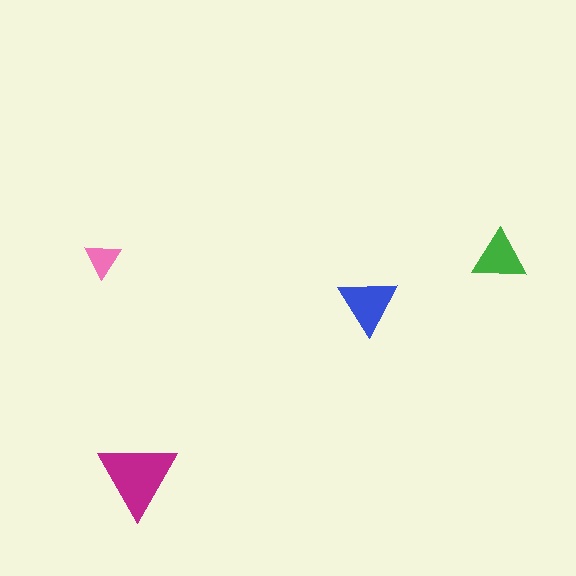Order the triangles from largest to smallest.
the magenta one, the blue one, the green one, the pink one.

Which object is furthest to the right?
The green triangle is rightmost.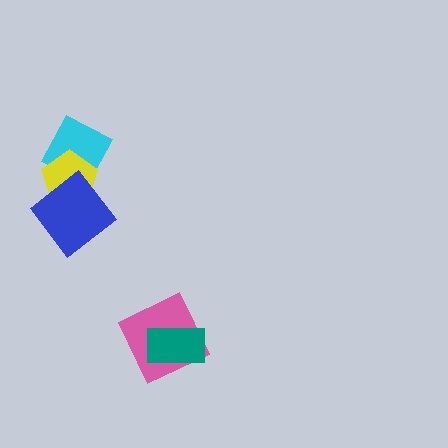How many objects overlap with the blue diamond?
1 object overlaps with the blue diamond.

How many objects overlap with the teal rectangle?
1 object overlaps with the teal rectangle.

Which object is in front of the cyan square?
The yellow pentagon is in front of the cyan square.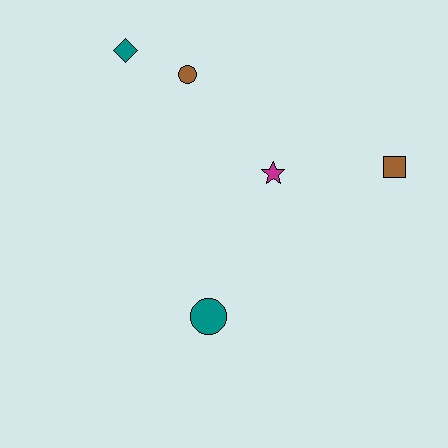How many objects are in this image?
There are 5 objects.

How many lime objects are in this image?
There are no lime objects.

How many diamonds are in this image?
There is 1 diamond.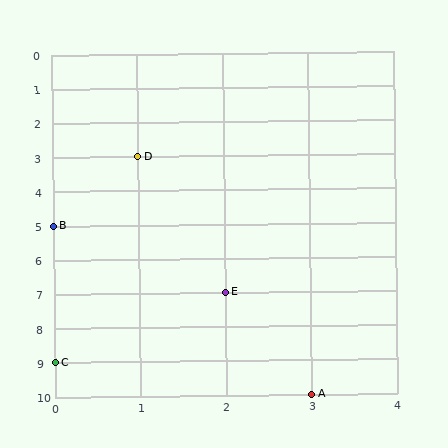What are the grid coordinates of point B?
Point B is at grid coordinates (0, 5).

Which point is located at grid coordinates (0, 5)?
Point B is at (0, 5).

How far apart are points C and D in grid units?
Points C and D are 1 column and 6 rows apart (about 6.1 grid units diagonally).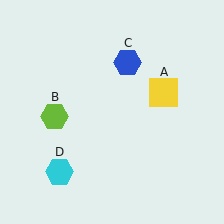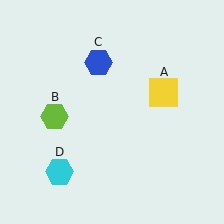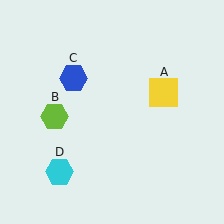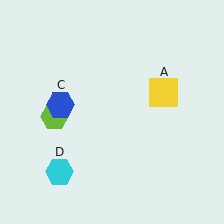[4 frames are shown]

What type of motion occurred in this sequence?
The blue hexagon (object C) rotated counterclockwise around the center of the scene.